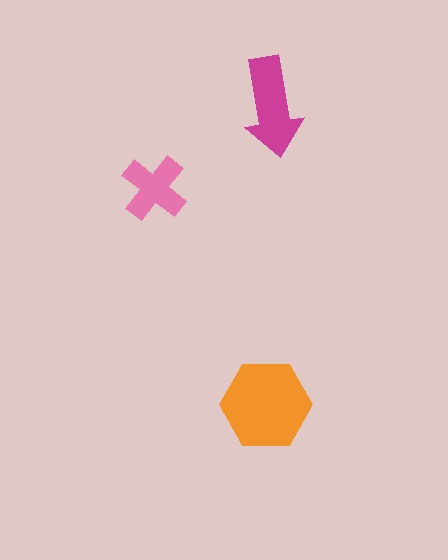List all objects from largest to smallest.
The orange hexagon, the magenta arrow, the pink cross.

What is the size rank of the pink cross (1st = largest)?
3rd.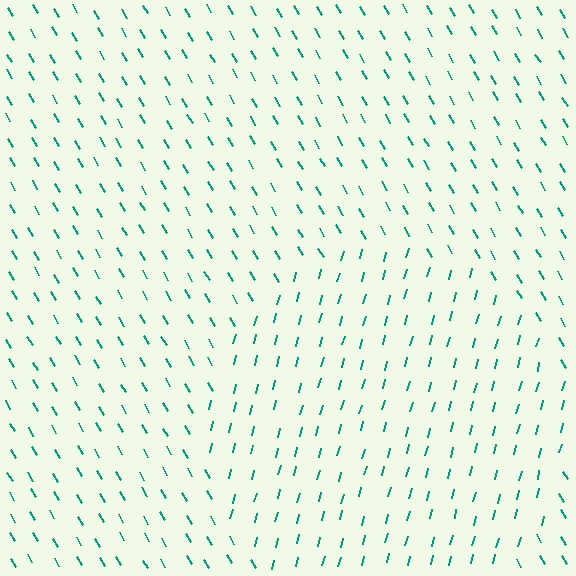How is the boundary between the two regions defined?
The boundary is defined purely by a change in line orientation (approximately 45 degrees difference). All lines are the same color and thickness.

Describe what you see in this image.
The image is filled with small teal line segments. A circle region in the image has lines oriented differently from the surrounding lines, creating a visible texture boundary.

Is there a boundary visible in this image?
Yes, there is a texture boundary formed by a change in line orientation.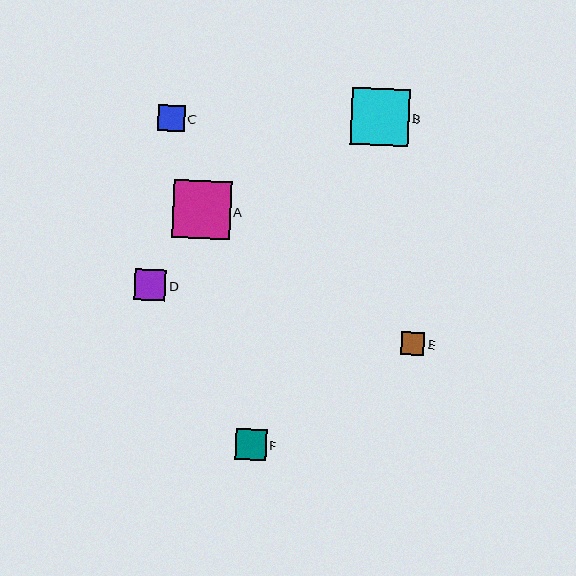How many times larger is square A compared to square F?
Square A is approximately 1.9 times the size of square F.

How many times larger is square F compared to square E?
Square F is approximately 1.3 times the size of square E.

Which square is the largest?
Square A is the largest with a size of approximately 58 pixels.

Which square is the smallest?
Square E is the smallest with a size of approximately 23 pixels.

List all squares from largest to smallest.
From largest to smallest: A, B, D, F, C, E.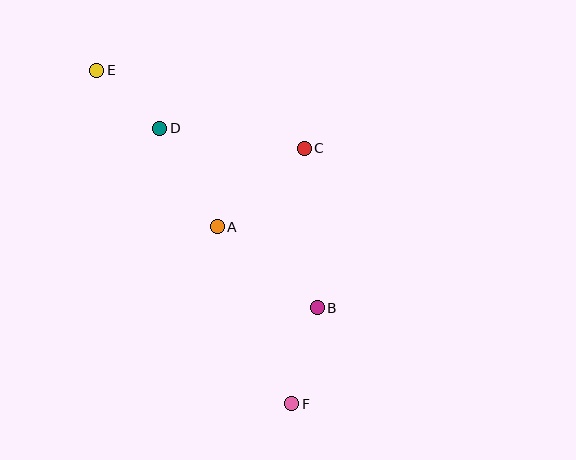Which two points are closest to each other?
Points D and E are closest to each other.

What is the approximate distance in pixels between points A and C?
The distance between A and C is approximately 117 pixels.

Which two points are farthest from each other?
Points E and F are farthest from each other.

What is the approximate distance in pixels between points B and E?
The distance between B and E is approximately 324 pixels.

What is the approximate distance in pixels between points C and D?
The distance between C and D is approximately 146 pixels.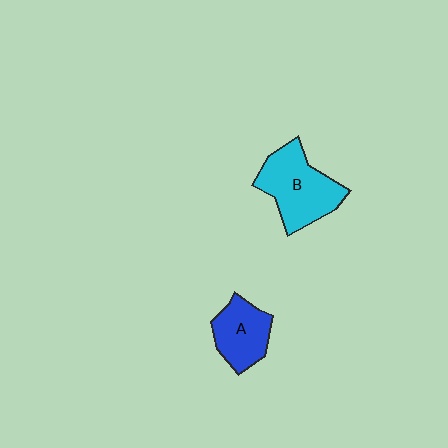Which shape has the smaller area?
Shape A (blue).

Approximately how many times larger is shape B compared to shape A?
Approximately 1.5 times.